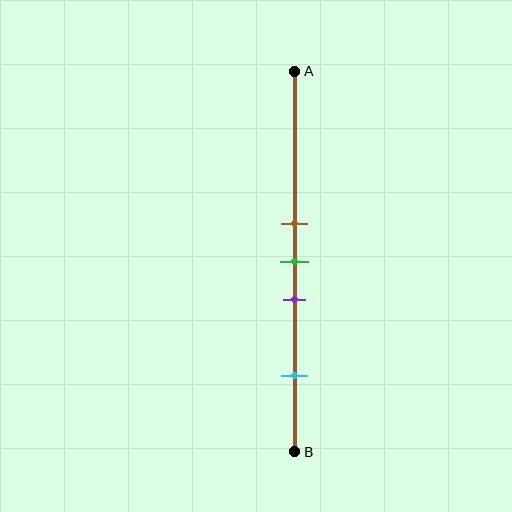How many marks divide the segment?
There are 4 marks dividing the segment.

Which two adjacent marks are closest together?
The brown and green marks are the closest adjacent pair.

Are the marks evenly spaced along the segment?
No, the marks are not evenly spaced.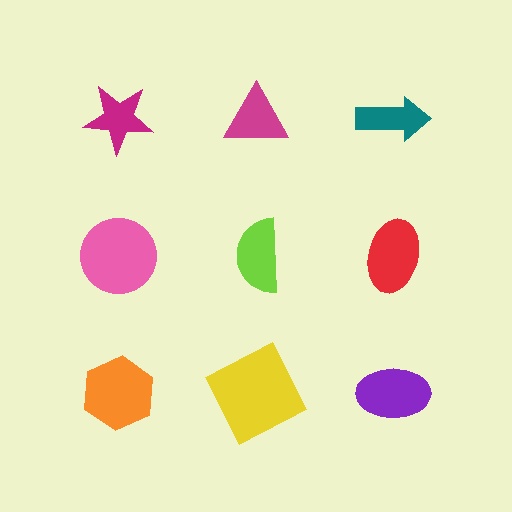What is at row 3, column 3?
A purple ellipse.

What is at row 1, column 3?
A teal arrow.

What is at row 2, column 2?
A lime semicircle.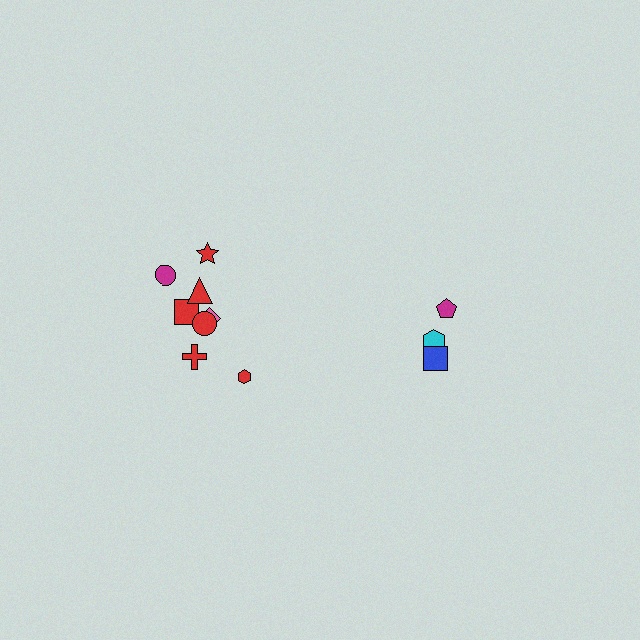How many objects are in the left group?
There are 8 objects.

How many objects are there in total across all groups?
There are 11 objects.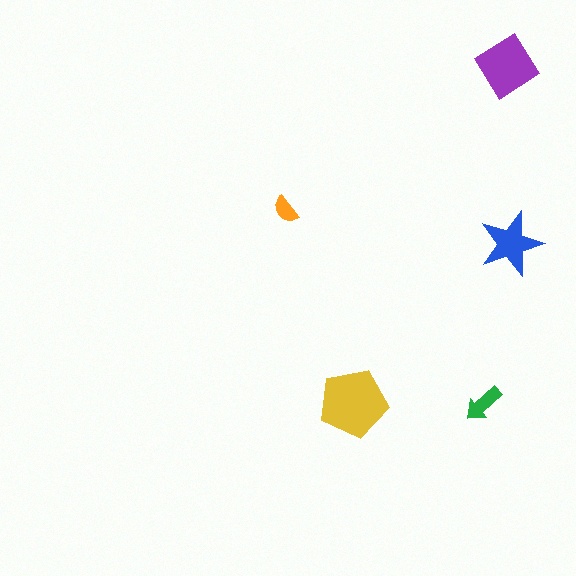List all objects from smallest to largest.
The orange semicircle, the green arrow, the blue star, the purple diamond, the yellow pentagon.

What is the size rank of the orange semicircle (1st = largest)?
5th.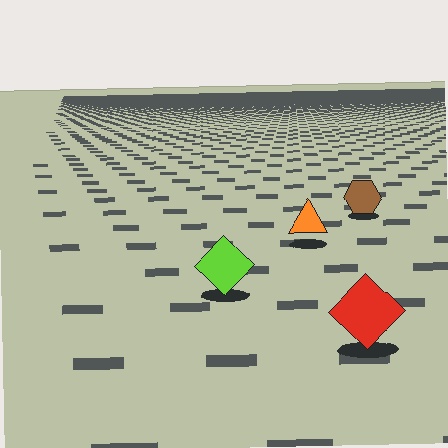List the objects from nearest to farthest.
From nearest to farthest: the red diamond, the lime diamond, the orange triangle, the brown hexagon.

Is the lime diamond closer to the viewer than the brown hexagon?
Yes. The lime diamond is closer — you can tell from the texture gradient: the ground texture is coarser near it.